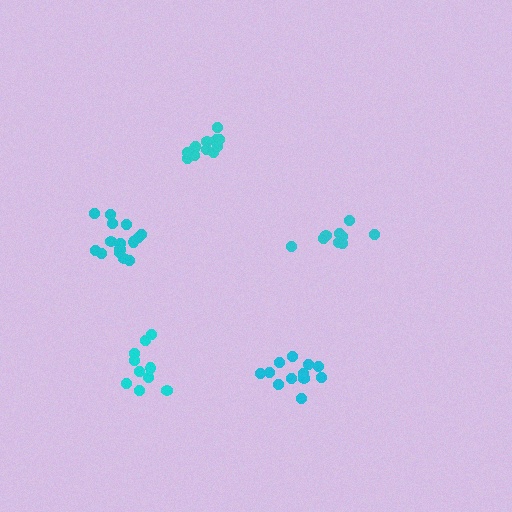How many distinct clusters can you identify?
There are 5 distinct clusters.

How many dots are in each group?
Group 1: 10 dots, Group 2: 12 dots, Group 3: 15 dots, Group 4: 9 dots, Group 5: 12 dots (58 total).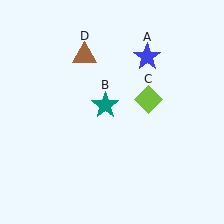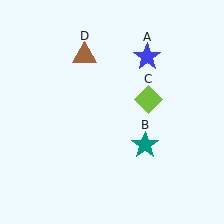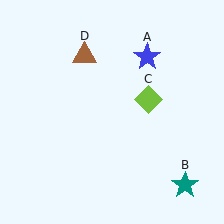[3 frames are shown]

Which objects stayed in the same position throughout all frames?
Blue star (object A) and lime diamond (object C) and brown triangle (object D) remained stationary.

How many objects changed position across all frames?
1 object changed position: teal star (object B).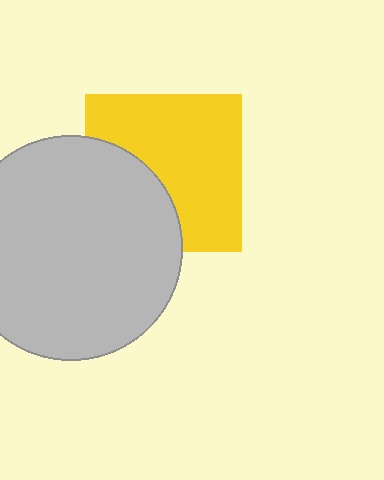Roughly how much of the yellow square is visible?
About half of it is visible (roughly 65%).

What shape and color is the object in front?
The object in front is a light gray circle.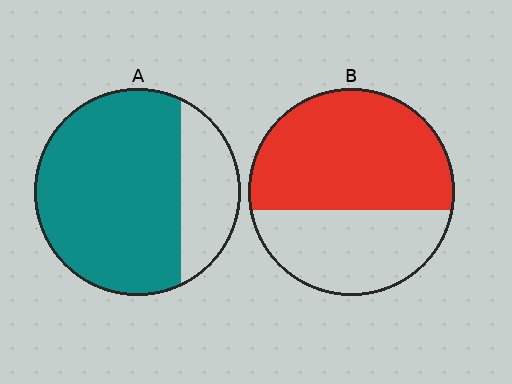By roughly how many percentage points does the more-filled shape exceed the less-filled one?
By roughly 15 percentage points (A over B).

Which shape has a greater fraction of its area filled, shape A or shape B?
Shape A.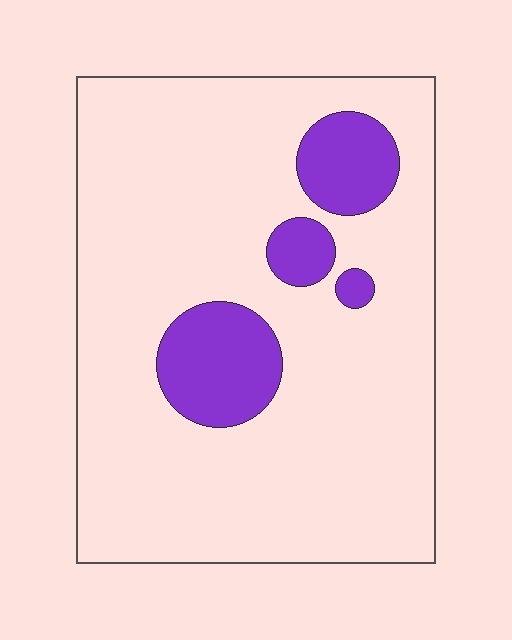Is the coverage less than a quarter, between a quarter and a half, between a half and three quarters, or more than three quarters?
Less than a quarter.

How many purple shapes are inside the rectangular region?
4.